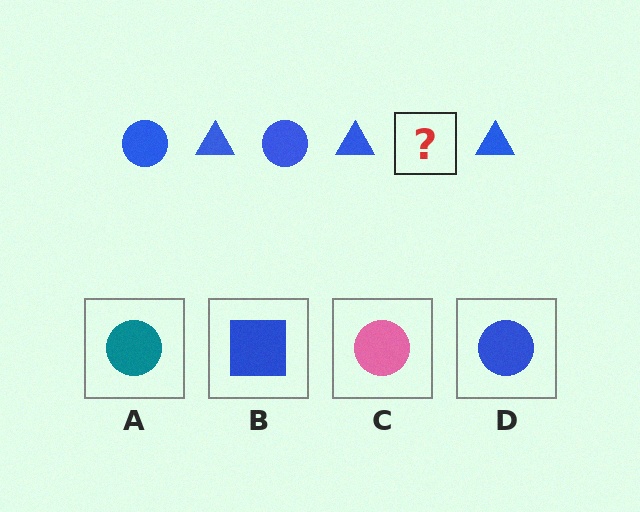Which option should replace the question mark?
Option D.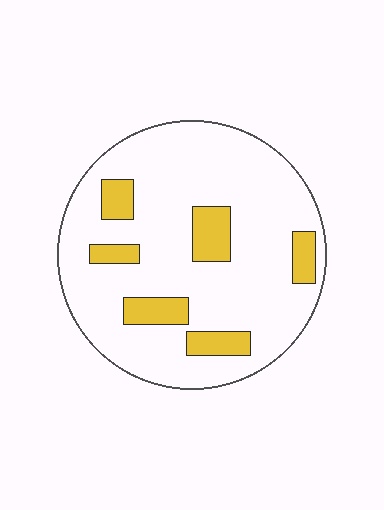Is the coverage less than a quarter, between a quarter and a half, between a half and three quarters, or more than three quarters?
Less than a quarter.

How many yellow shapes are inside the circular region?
6.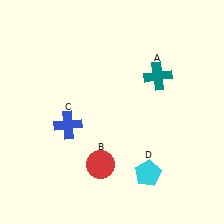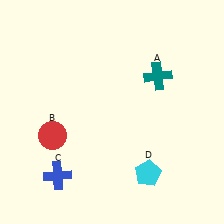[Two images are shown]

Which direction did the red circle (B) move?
The red circle (B) moved left.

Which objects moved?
The objects that moved are: the red circle (B), the blue cross (C).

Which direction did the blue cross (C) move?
The blue cross (C) moved down.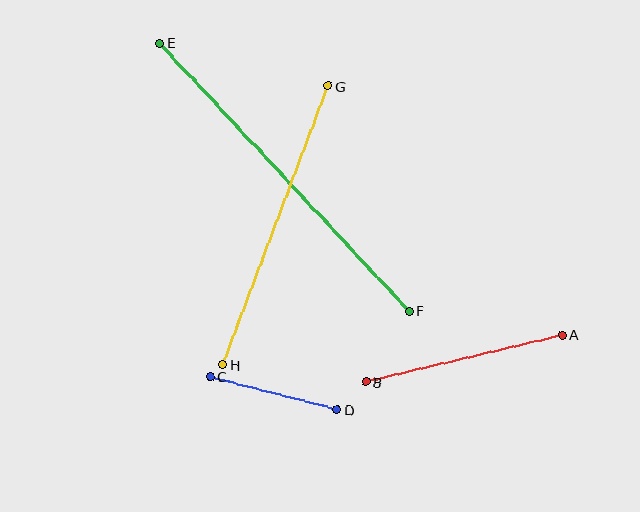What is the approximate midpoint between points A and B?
The midpoint is at approximately (464, 358) pixels.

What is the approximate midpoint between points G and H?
The midpoint is at approximately (275, 225) pixels.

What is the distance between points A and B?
The distance is approximately 202 pixels.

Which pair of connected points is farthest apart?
Points E and F are farthest apart.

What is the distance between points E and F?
The distance is approximately 366 pixels.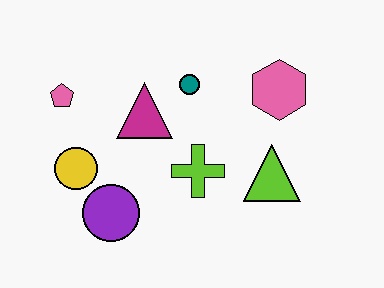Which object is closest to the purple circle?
The yellow circle is closest to the purple circle.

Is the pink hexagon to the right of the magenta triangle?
Yes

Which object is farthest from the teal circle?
The purple circle is farthest from the teal circle.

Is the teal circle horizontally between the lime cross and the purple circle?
Yes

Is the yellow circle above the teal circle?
No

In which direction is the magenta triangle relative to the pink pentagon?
The magenta triangle is to the right of the pink pentagon.